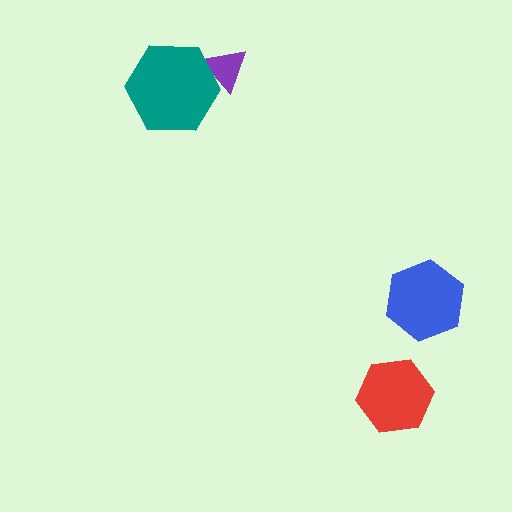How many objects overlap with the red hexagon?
0 objects overlap with the red hexagon.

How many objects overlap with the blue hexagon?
0 objects overlap with the blue hexagon.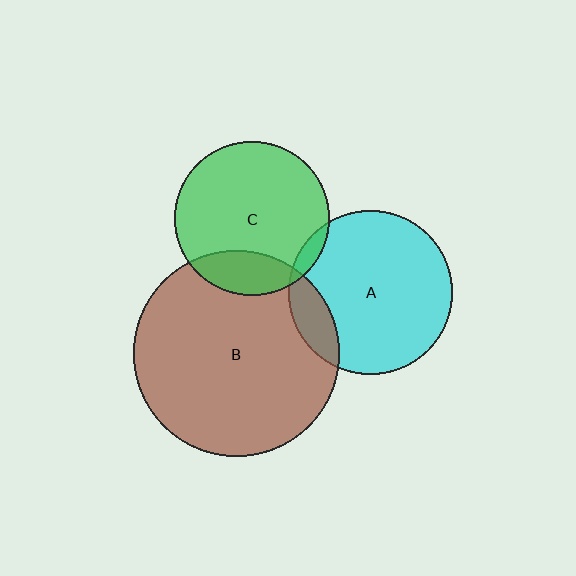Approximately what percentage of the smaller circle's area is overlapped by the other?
Approximately 20%.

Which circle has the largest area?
Circle B (brown).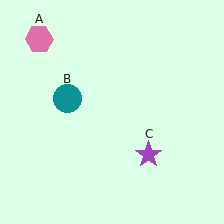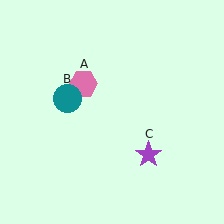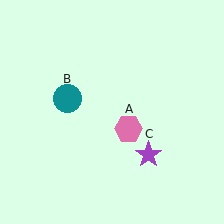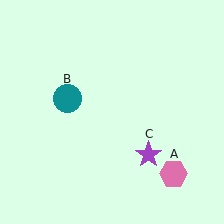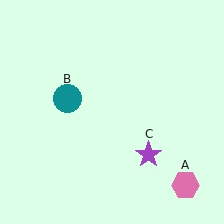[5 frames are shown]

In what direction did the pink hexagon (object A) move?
The pink hexagon (object A) moved down and to the right.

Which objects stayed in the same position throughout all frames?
Teal circle (object B) and purple star (object C) remained stationary.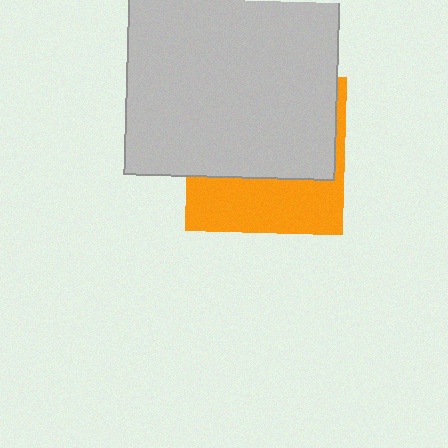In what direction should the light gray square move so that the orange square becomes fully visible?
The light gray square should move up. That is the shortest direction to clear the overlap and leave the orange square fully visible.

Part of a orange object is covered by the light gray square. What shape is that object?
It is a square.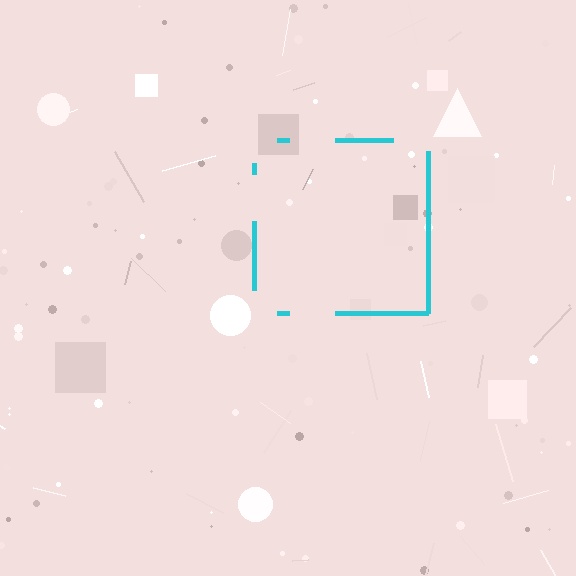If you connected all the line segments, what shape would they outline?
They would outline a square.